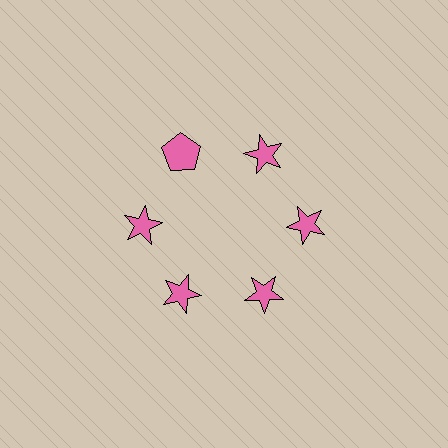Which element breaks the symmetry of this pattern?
The pink pentagon at roughly the 11 o'clock position breaks the symmetry. All other shapes are pink stars.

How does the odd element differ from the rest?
It has a different shape: pentagon instead of star.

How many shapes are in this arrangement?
There are 6 shapes arranged in a ring pattern.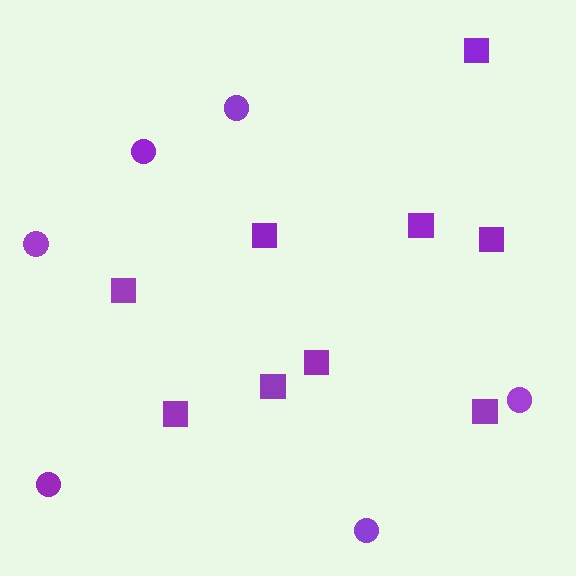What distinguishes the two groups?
There are 2 groups: one group of circles (6) and one group of squares (9).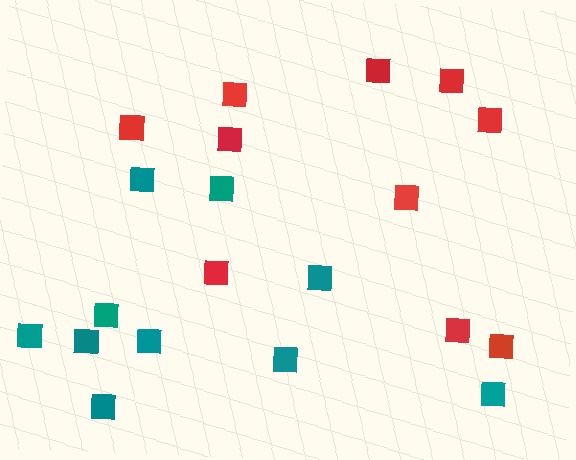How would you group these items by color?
There are 2 groups: one group of red squares (10) and one group of teal squares (10).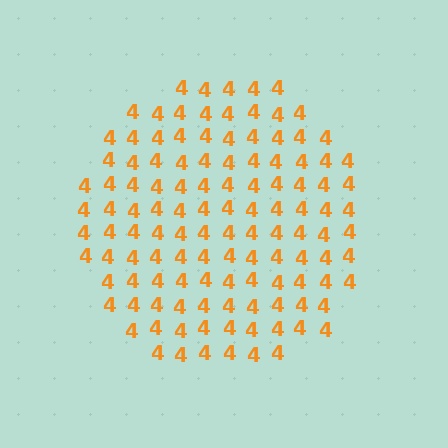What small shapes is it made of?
It is made of small digit 4's.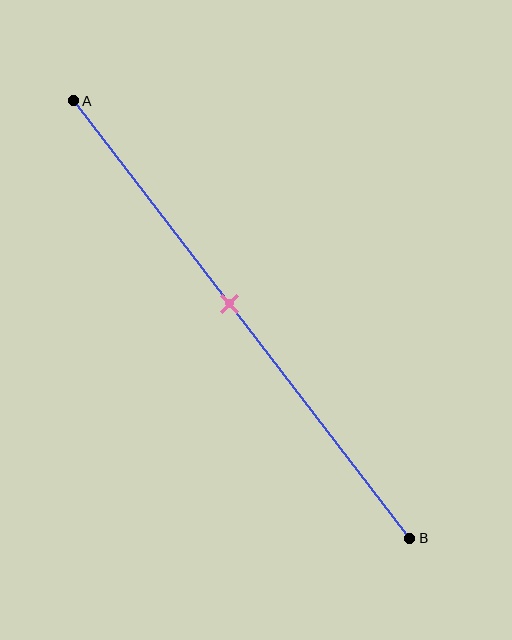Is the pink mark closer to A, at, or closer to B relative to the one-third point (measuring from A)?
The pink mark is closer to point B than the one-third point of segment AB.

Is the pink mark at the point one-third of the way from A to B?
No, the mark is at about 45% from A, not at the 33% one-third point.